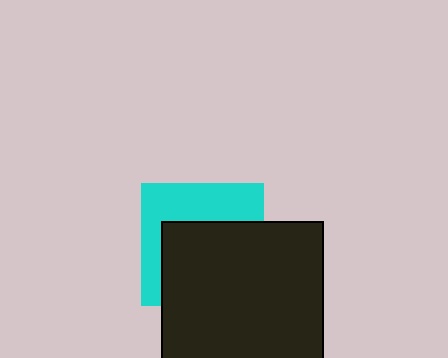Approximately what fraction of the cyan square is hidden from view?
Roughly 58% of the cyan square is hidden behind the black square.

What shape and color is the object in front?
The object in front is a black square.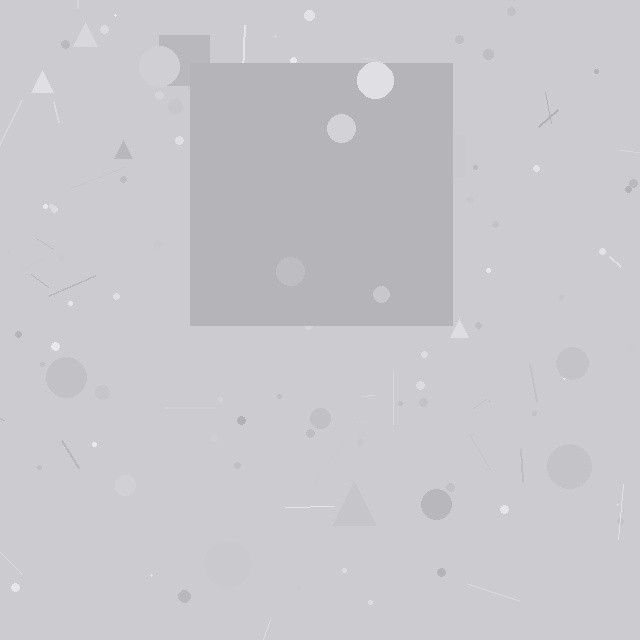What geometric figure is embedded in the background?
A square is embedded in the background.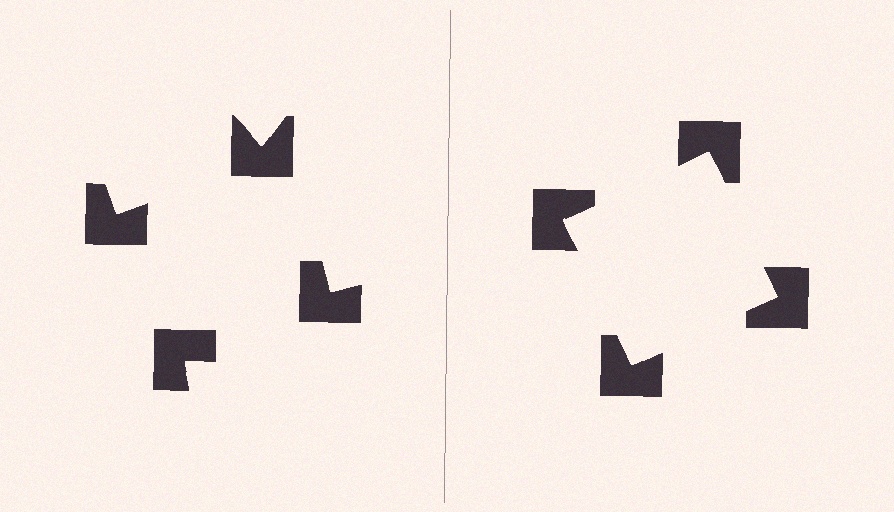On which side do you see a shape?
An illusory square appears on the right side. On the left side the wedge cuts are rotated, so no coherent shape forms.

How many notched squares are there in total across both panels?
8 — 4 on each side.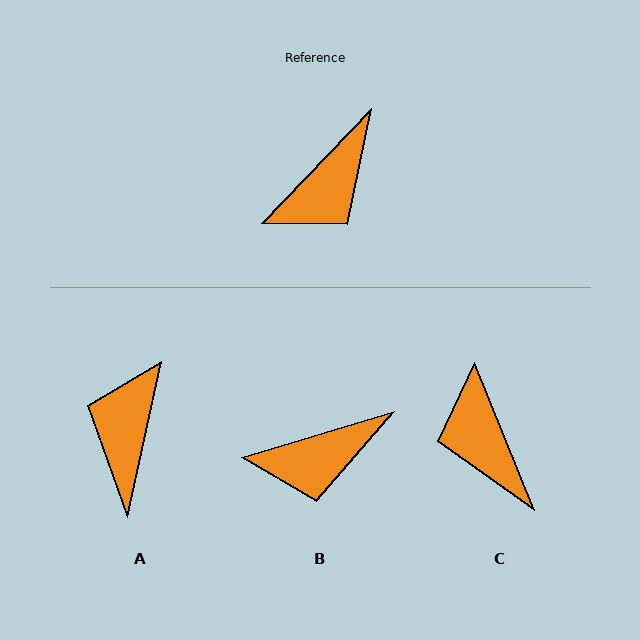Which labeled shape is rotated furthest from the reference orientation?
A, about 149 degrees away.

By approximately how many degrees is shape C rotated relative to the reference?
Approximately 114 degrees clockwise.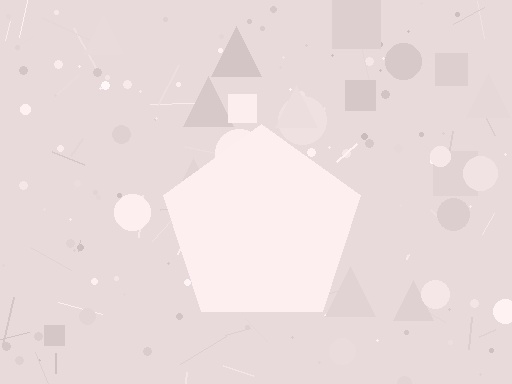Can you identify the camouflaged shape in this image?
The camouflaged shape is a pentagon.